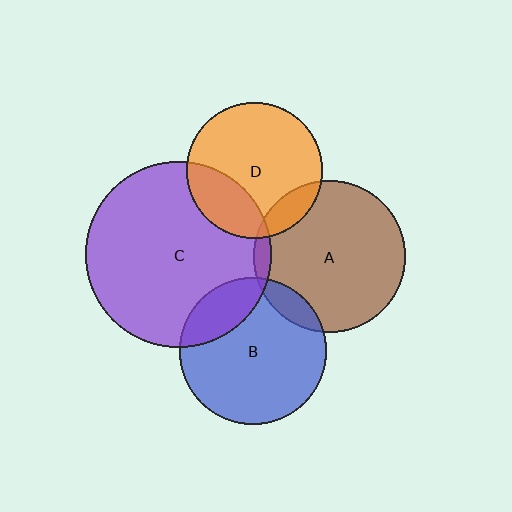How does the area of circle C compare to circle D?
Approximately 1.9 times.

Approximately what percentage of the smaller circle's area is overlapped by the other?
Approximately 15%.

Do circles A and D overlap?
Yes.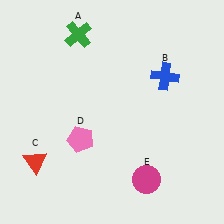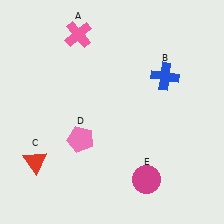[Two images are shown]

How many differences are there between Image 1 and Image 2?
There is 1 difference between the two images.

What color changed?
The cross (A) changed from green in Image 1 to pink in Image 2.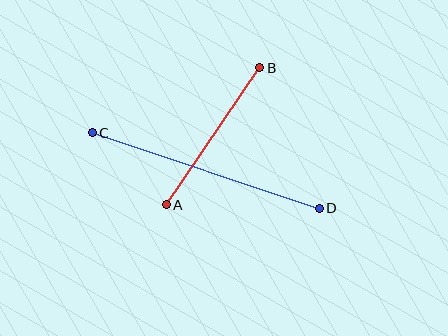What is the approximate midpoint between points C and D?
The midpoint is at approximately (206, 170) pixels.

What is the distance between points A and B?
The distance is approximately 166 pixels.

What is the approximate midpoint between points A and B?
The midpoint is at approximately (213, 136) pixels.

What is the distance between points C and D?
The distance is approximately 239 pixels.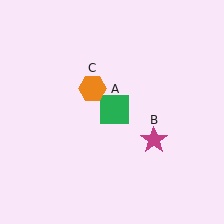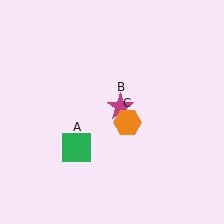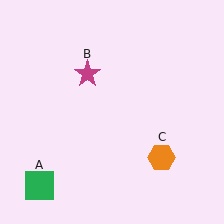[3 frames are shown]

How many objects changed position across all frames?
3 objects changed position: green square (object A), magenta star (object B), orange hexagon (object C).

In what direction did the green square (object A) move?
The green square (object A) moved down and to the left.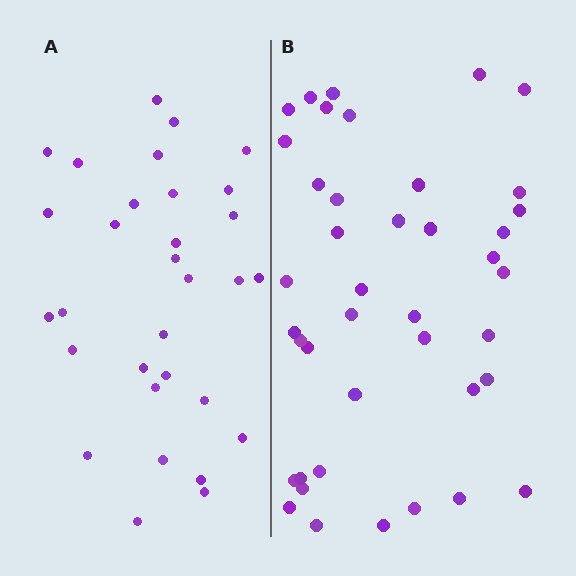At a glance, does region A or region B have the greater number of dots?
Region B (the right region) has more dots.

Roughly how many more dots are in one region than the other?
Region B has roughly 10 or so more dots than region A.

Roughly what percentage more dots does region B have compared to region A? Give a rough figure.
About 30% more.